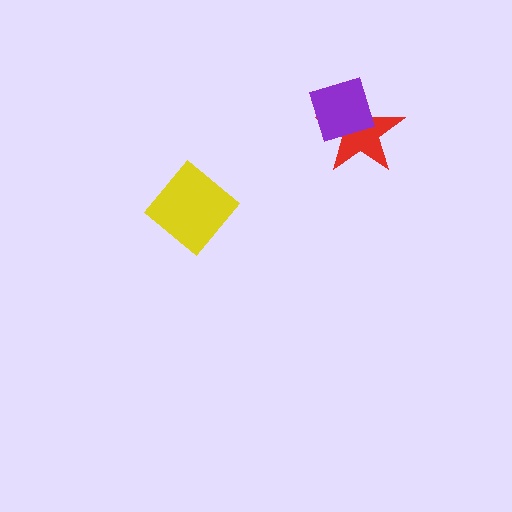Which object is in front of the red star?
The purple square is in front of the red star.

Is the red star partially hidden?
Yes, it is partially covered by another shape.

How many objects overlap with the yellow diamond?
0 objects overlap with the yellow diamond.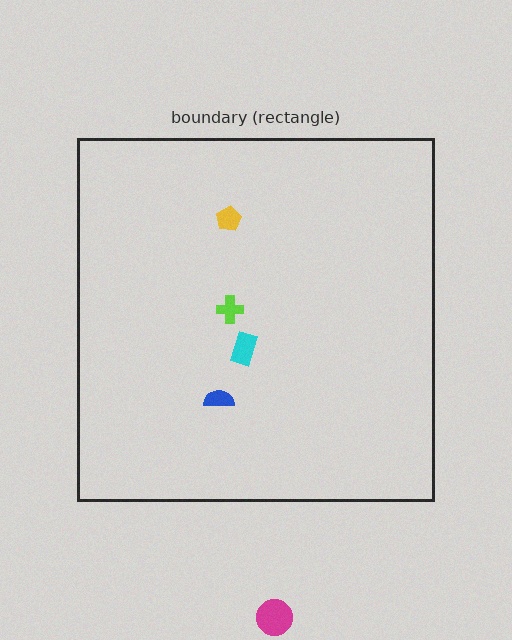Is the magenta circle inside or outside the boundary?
Outside.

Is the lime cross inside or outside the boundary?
Inside.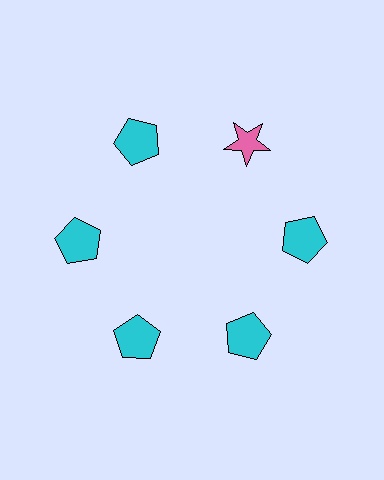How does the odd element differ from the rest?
It differs in both color (pink instead of cyan) and shape (star instead of pentagon).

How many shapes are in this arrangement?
There are 6 shapes arranged in a ring pattern.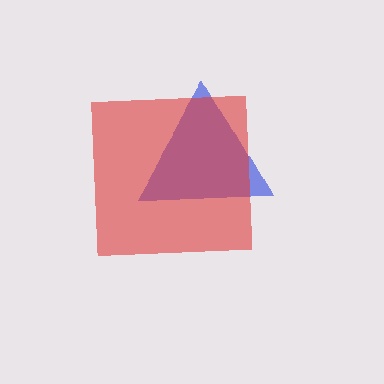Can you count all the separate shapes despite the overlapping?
Yes, there are 2 separate shapes.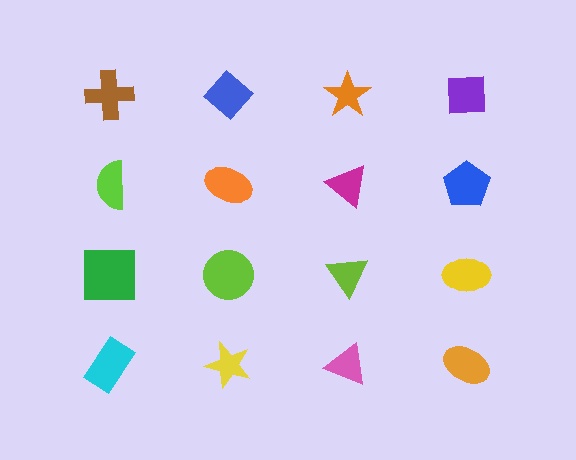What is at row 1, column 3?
An orange star.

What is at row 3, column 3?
A lime triangle.